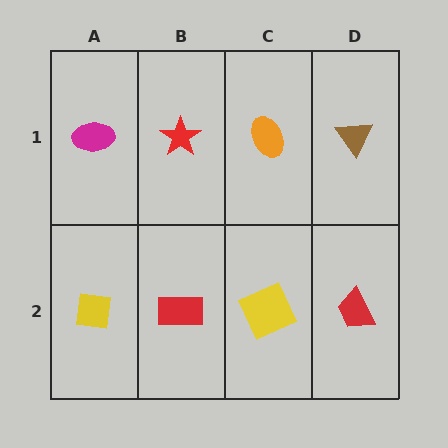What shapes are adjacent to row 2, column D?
A brown triangle (row 1, column D), a yellow square (row 2, column C).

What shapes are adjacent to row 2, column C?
An orange ellipse (row 1, column C), a red rectangle (row 2, column B), a red trapezoid (row 2, column D).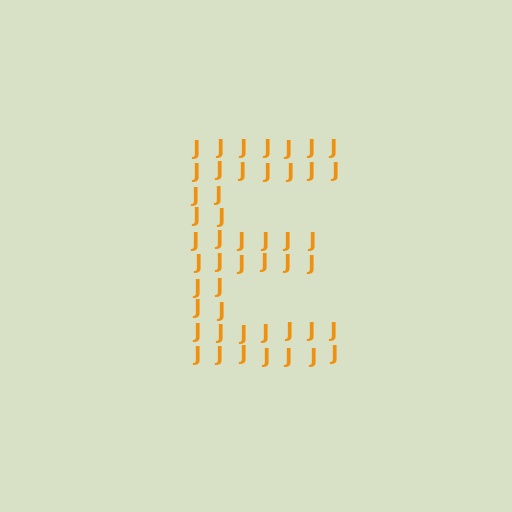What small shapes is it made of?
It is made of small letter J's.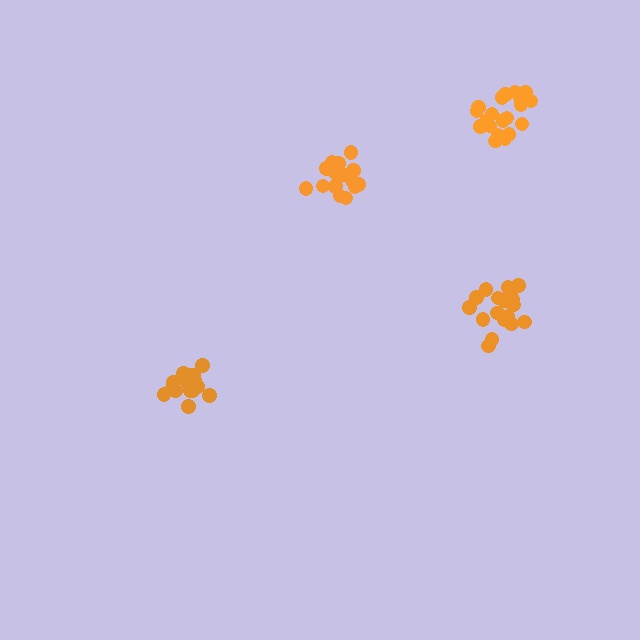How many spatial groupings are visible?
There are 4 spatial groupings.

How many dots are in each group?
Group 1: 17 dots, Group 2: 17 dots, Group 3: 20 dots, Group 4: 20 dots (74 total).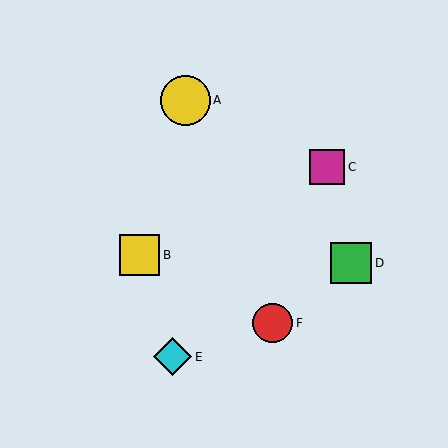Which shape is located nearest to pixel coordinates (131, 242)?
The yellow square (labeled B) at (140, 255) is nearest to that location.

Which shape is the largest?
The yellow circle (labeled A) is the largest.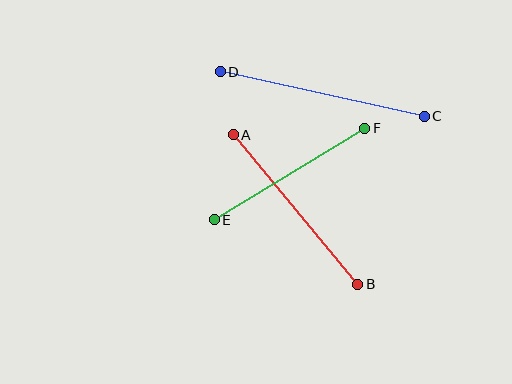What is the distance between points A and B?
The distance is approximately 195 pixels.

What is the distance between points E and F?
The distance is approximately 176 pixels.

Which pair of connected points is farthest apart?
Points C and D are farthest apart.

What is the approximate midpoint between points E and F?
The midpoint is at approximately (289, 174) pixels.